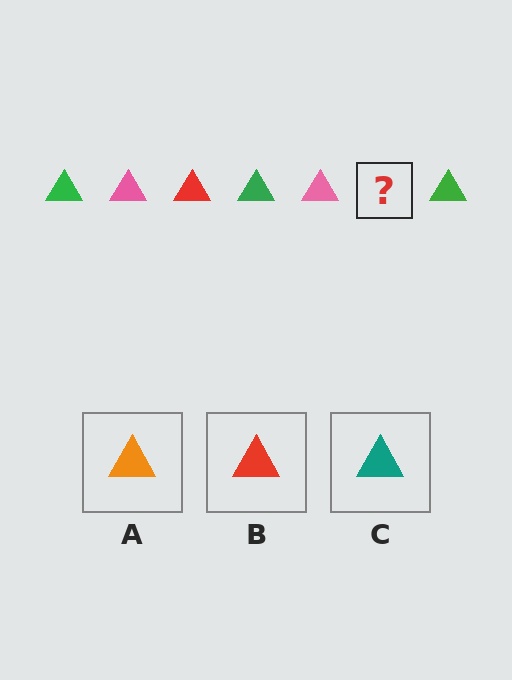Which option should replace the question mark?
Option B.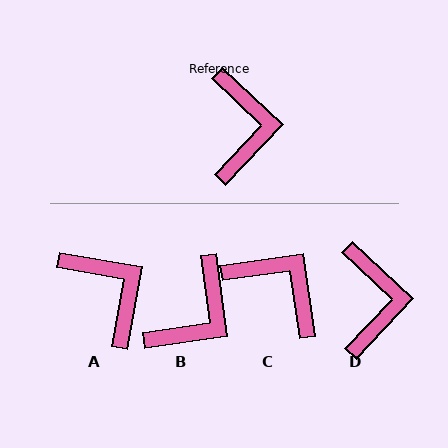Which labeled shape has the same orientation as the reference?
D.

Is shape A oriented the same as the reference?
No, it is off by about 34 degrees.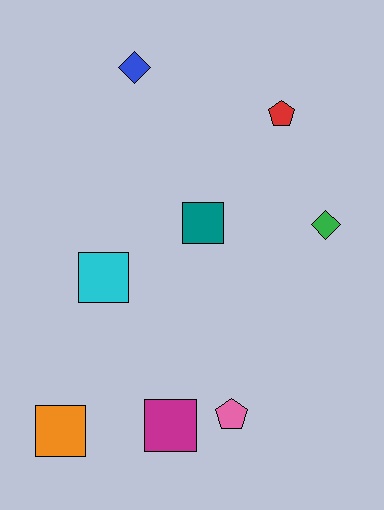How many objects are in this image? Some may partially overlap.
There are 8 objects.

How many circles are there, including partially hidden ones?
There are no circles.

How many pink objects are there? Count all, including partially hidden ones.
There is 1 pink object.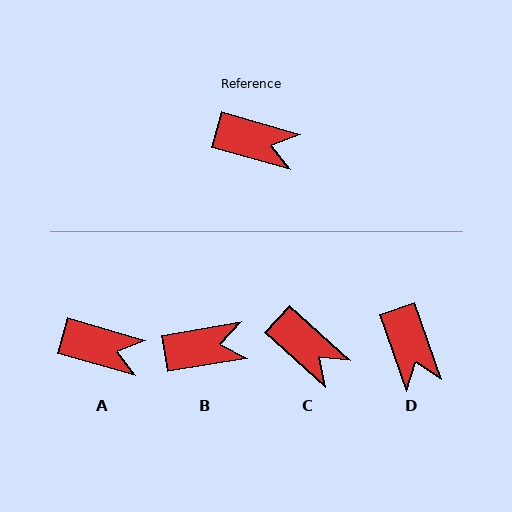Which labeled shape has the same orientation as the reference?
A.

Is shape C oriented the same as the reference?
No, it is off by about 26 degrees.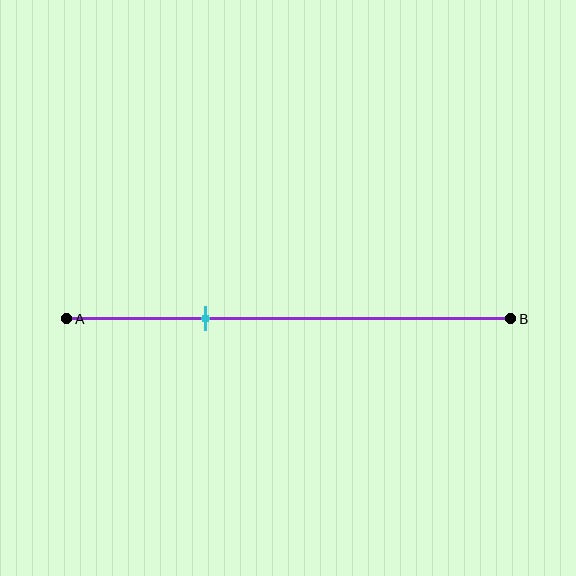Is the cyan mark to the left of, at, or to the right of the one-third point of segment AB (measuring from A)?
The cyan mark is approximately at the one-third point of segment AB.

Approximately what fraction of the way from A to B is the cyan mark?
The cyan mark is approximately 30% of the way from A to B.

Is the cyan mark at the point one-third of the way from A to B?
Yes, the mark is approximately at the one-third point.